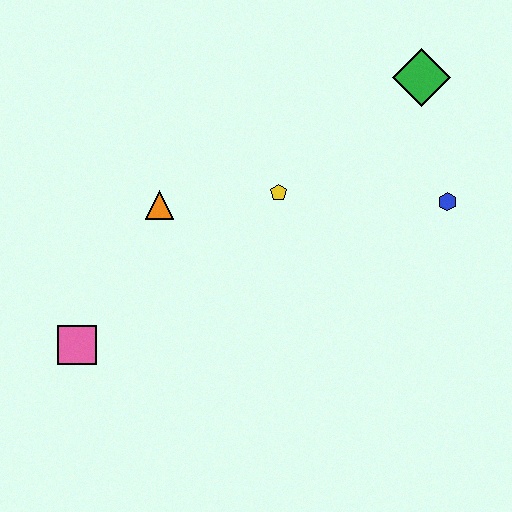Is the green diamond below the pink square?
No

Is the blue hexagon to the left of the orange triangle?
No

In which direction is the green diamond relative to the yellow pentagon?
The green diamond is to the right of the yellow pentagon.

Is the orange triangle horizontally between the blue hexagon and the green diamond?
No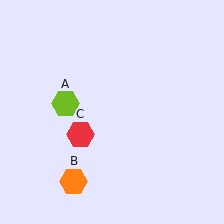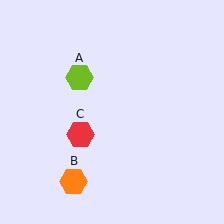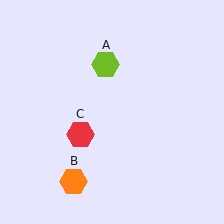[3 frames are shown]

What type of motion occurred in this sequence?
The lime hexagon (object A) rotated clockwise around the center of the scene.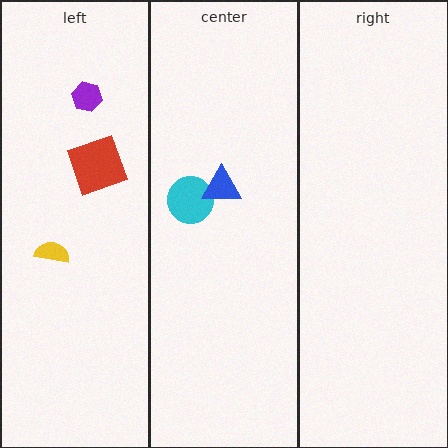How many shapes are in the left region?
3.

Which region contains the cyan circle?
The center region.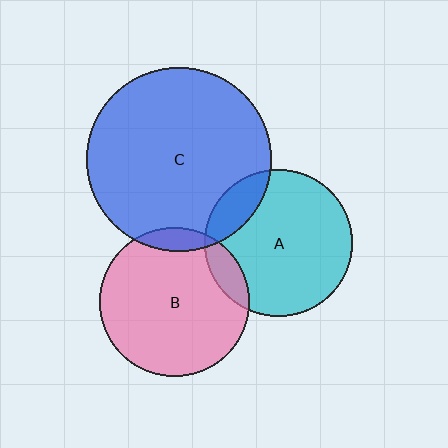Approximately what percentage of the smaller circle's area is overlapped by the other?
Approximately 15%.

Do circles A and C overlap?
Yes.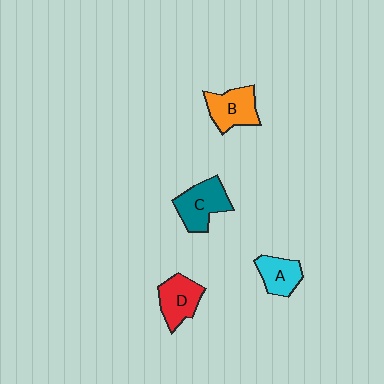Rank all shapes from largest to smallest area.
From largest to smallest: C (teal), B (orange), D (red), A (cyan).